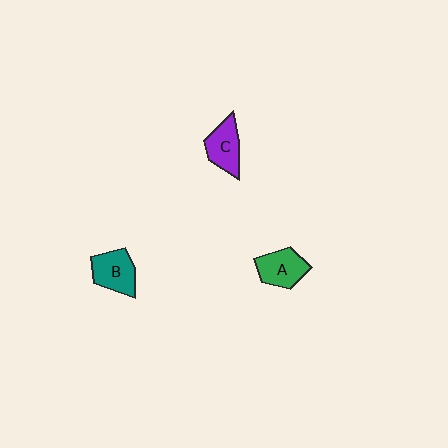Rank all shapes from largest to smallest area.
From largest to smallest: B (teal), A (green), C (purple).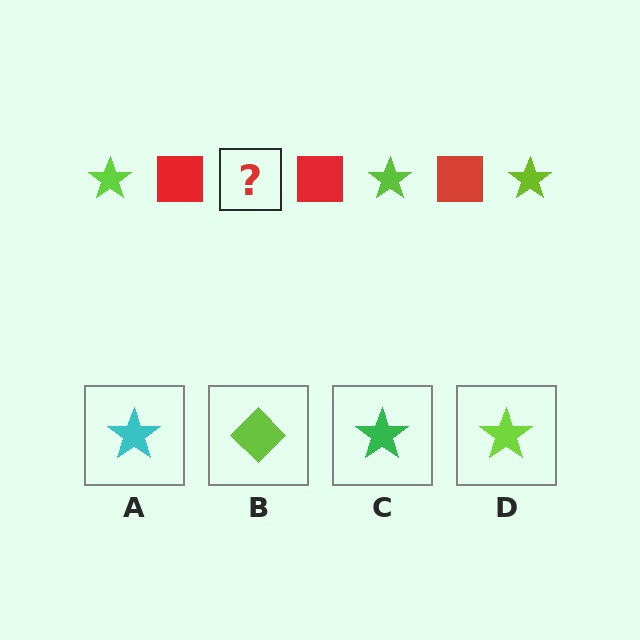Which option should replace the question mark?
Option D.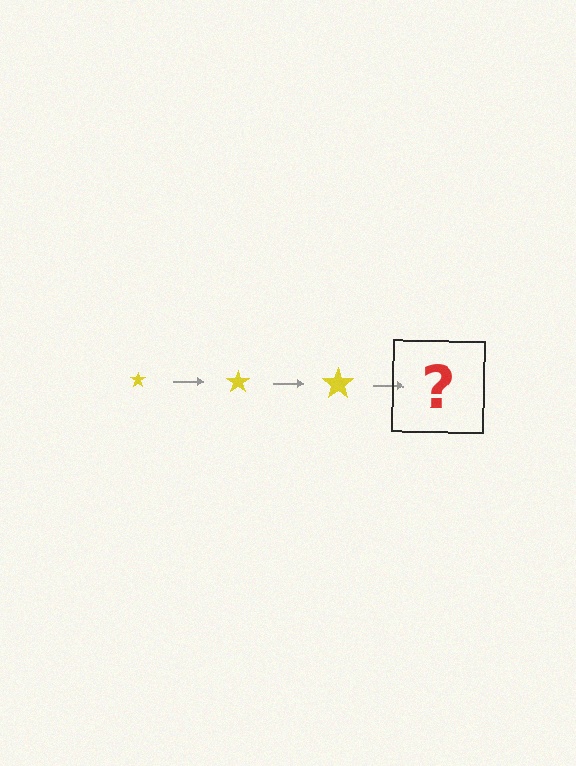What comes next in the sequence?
The next element should be a yellow star, larger than the previous one.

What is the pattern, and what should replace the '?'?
The pattern is that the star gets progressively larger each step. The '?' should be a yellow star, larger than the previous one.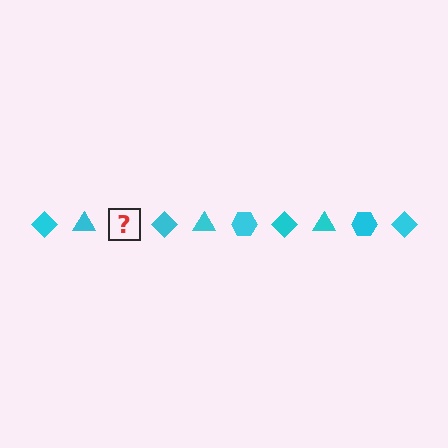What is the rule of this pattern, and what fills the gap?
The rule is that the pattern cycles through diamond, triangle, hexagon shapes in cyan. The gap should be filled with a cyan hexagon.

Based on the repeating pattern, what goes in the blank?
The blank should be a cyan hexagon.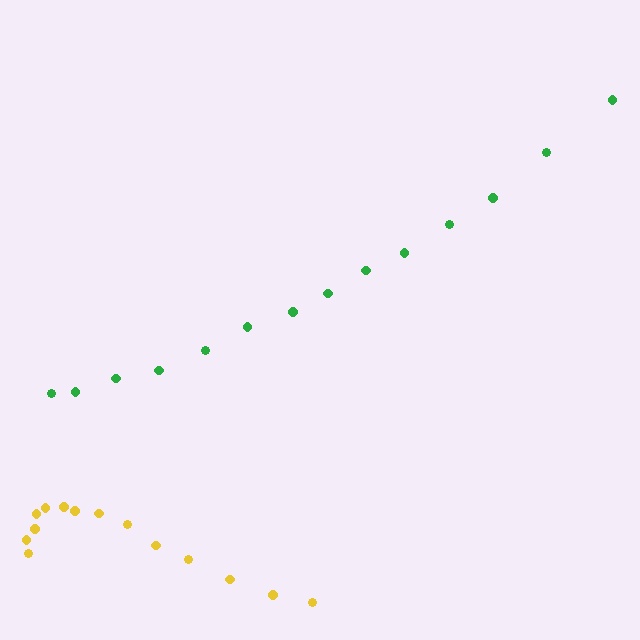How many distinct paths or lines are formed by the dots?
There are 2 distinct paths.